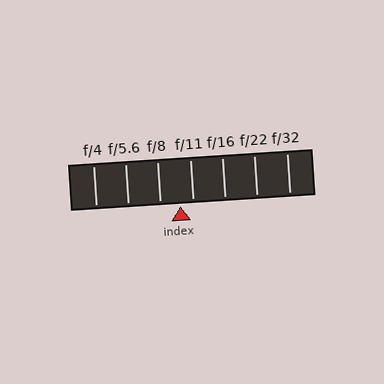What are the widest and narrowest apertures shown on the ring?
The widest aperture shown is f/4 and the narrowest is f/32.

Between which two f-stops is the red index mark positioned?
The index mark is between f/8 and f/11.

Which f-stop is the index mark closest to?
The index mark is closest to f/11.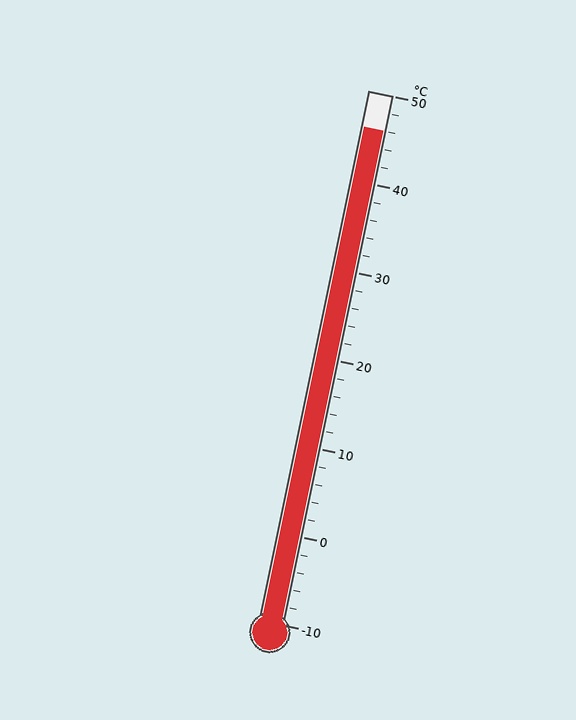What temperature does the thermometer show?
The thermometer shows approximately 46°C.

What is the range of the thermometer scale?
The thermometer scale ranges from -10°C to 50°C.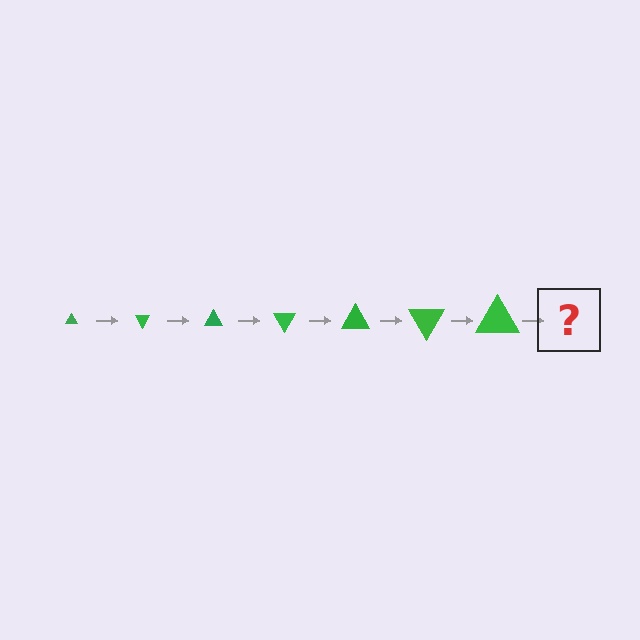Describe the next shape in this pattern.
It should be a triangle, larger than the previous one and rotated 420 degrees from the start.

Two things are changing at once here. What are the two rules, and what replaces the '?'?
The two rules are that the triangle grows larger each step and it rotates 60 degrees each step. The '?' should be a triangle, larger than the previous one and rotated 420 degrees from the start.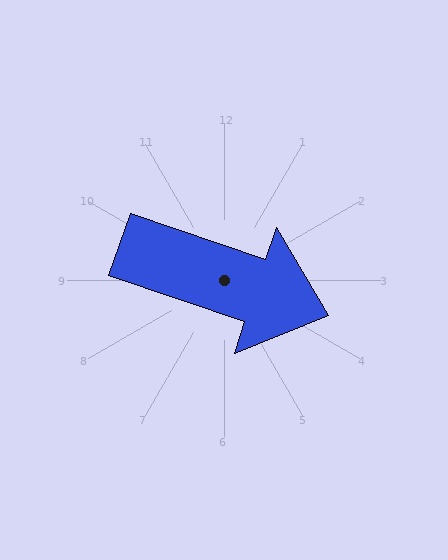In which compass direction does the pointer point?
East.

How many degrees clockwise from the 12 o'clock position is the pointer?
Approximately 109 degrees.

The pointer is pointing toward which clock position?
Roughly 4 o'clock.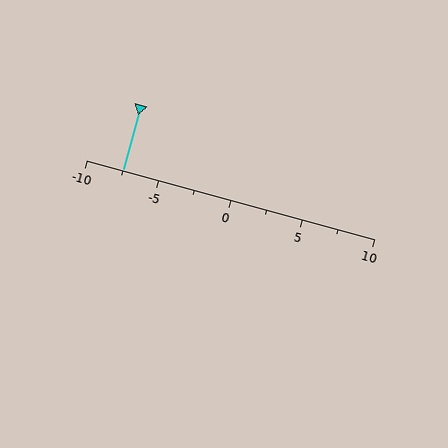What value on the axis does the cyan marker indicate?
The marker indicates approximately -7.5.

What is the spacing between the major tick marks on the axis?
The major ticks are spaced 5 apart.